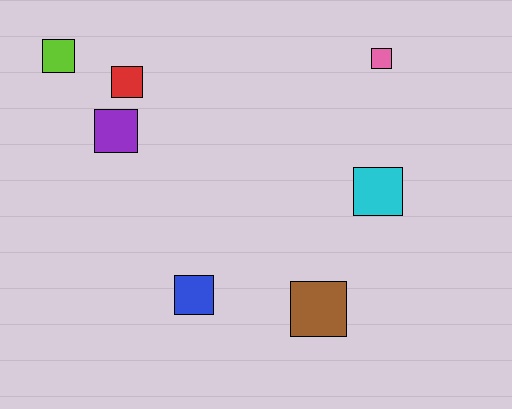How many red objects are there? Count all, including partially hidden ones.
There is 1 red object.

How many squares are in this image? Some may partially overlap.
There are 7 squares.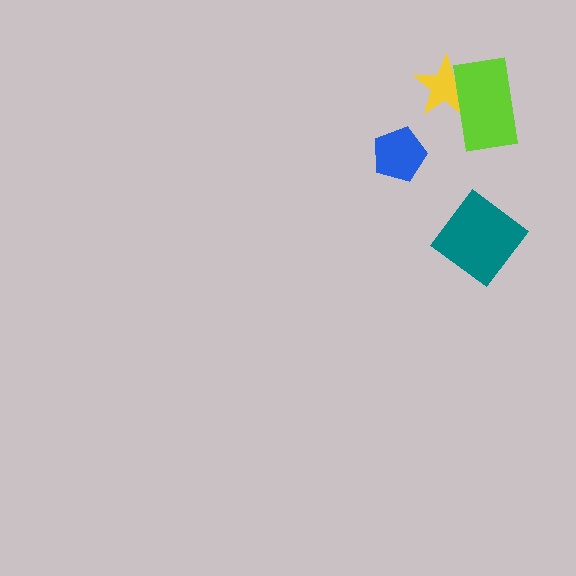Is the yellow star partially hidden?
Yes, it is partially covered by another shape.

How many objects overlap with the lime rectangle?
1 object overlaps with the lime rectangle.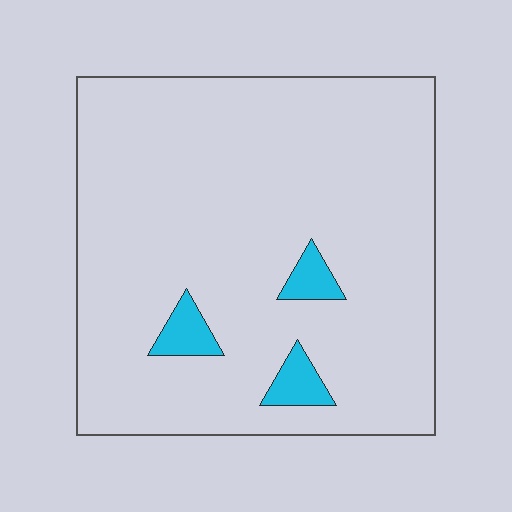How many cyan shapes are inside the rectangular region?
3.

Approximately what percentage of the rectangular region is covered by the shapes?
Approximately 5%.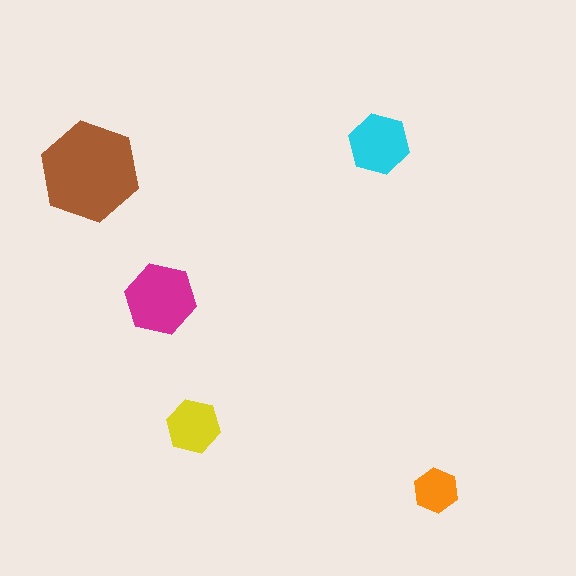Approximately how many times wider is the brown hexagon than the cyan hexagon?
About 1.5 times wider.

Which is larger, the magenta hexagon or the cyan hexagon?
The magenta one.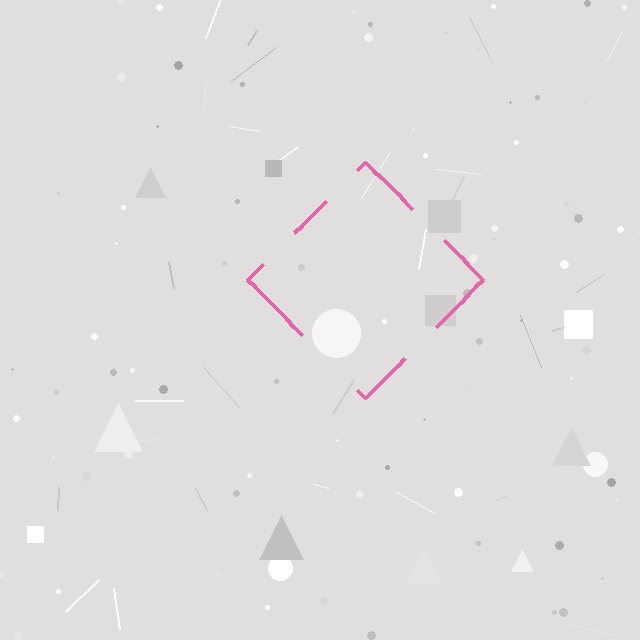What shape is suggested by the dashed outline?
The dashed outline suggests a diamond.